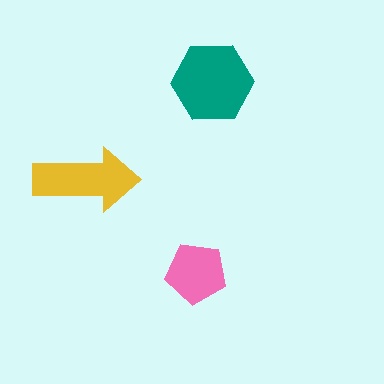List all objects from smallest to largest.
The pink pentagon, the yellow arrow, the teal hexagon.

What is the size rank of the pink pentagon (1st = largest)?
3rd.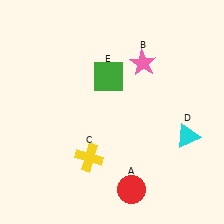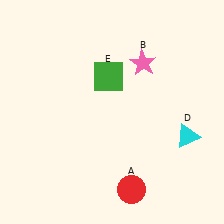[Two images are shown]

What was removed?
The yellow cross (C) was removed in Image 2.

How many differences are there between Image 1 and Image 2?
There is 1 difference between the two images.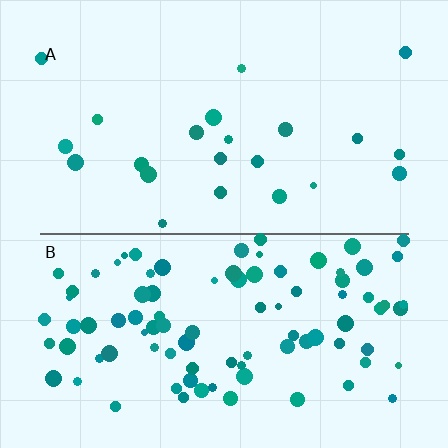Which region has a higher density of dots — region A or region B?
B (the bottom).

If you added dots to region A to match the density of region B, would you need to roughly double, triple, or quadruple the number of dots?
Approximately quadruple.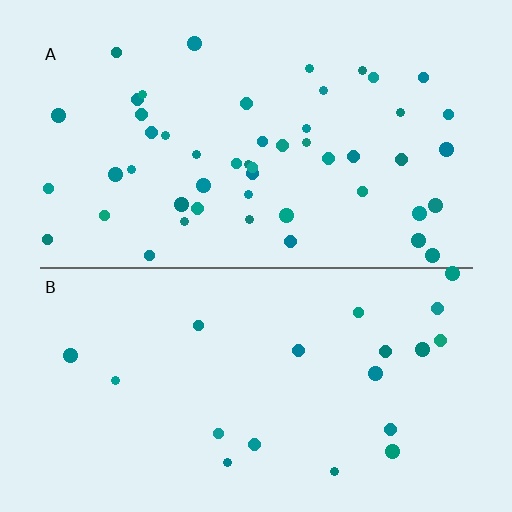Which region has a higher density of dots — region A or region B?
A (the top).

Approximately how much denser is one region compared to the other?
Approximately 2.6× — region A over region B.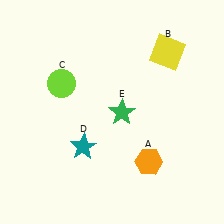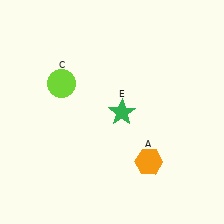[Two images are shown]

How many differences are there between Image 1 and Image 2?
There are 2 differences between the two images.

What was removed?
The yellow square (B), the teal star (D) were removed in Image 2.